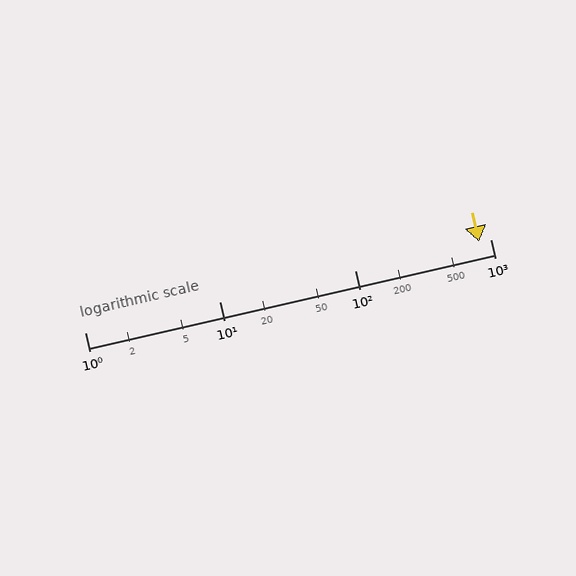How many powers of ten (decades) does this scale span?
The scale spans 3 decades, from 1 to 1000.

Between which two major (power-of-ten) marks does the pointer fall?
The pointer is between 100 and 1000.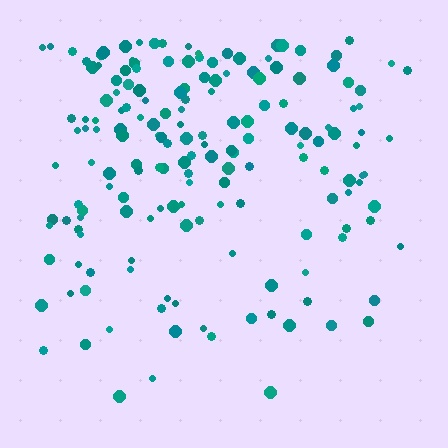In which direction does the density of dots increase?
From bottom to top, with the top side densest.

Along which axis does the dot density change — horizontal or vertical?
Vertical.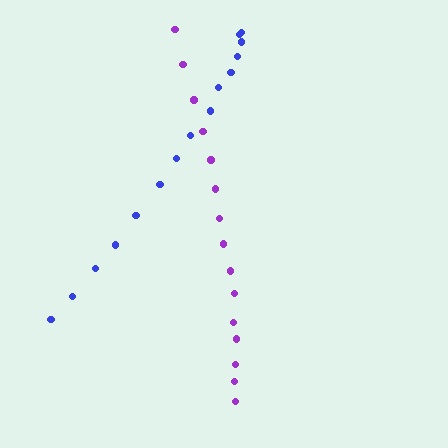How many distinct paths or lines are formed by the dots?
There are 2 distinct paths.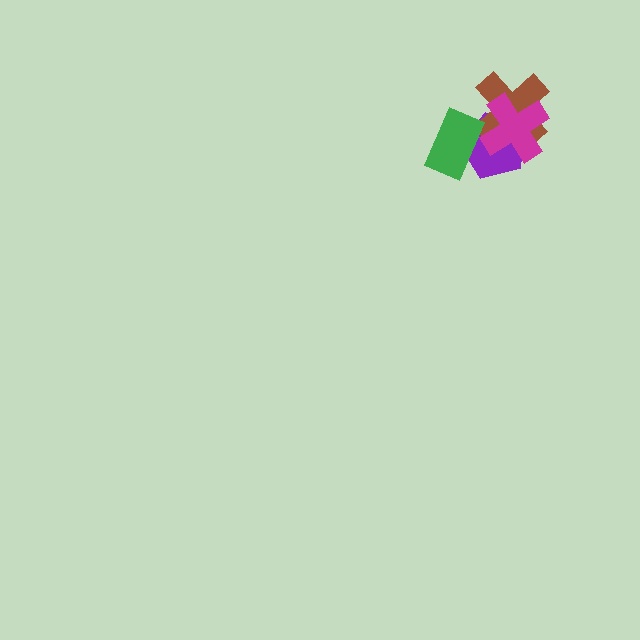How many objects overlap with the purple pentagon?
3 objects overlap with the purple pentagon.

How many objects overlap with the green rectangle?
1 object overlaps with the green rectangle.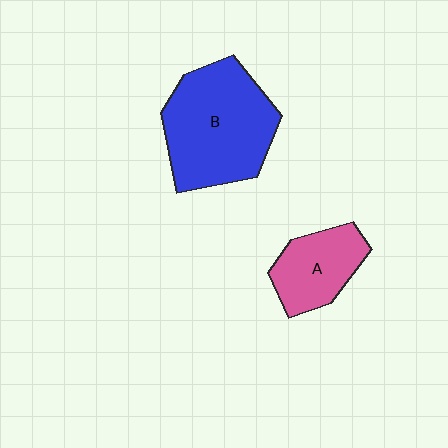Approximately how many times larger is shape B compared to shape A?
Approximately 1.9 times.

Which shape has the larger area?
Shape B (blue).